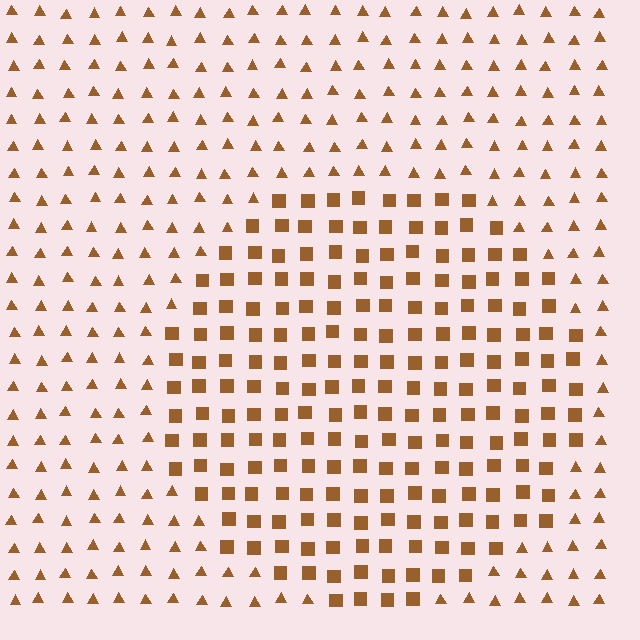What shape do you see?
I see a circle.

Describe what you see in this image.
The image is filled with small brown elements arranged in a uniform grid. A circle-shaped region contains squares, while the surrounding area contains triangles. The boundary is defined purely by the change in element shape.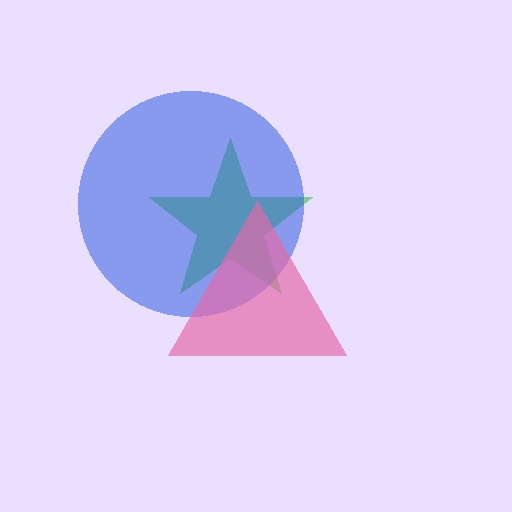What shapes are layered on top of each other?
The layered shapes are: a green star, a blue circle, a pink triangle.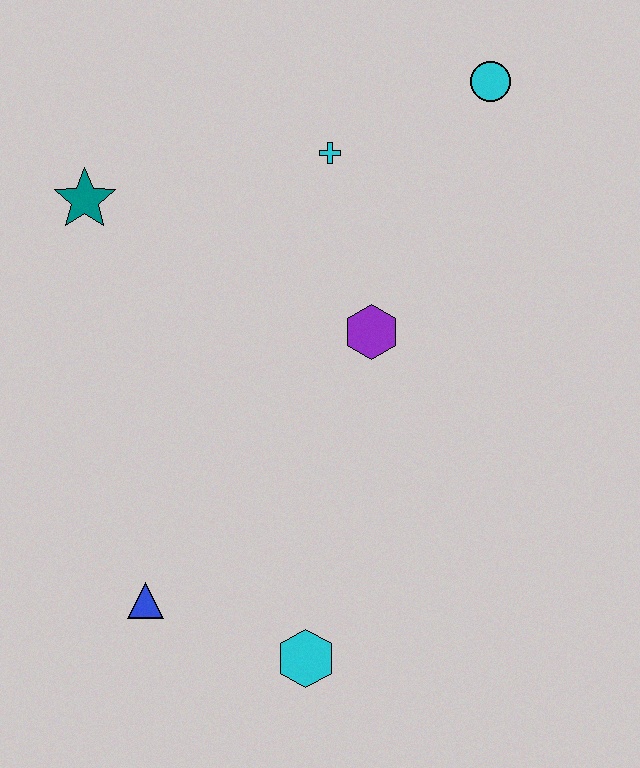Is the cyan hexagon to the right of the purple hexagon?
No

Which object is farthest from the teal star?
The cyan hexagon is farthest from the teal star.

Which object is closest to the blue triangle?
The cyan hexagon is closest to the blue triangle.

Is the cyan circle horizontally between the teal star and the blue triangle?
No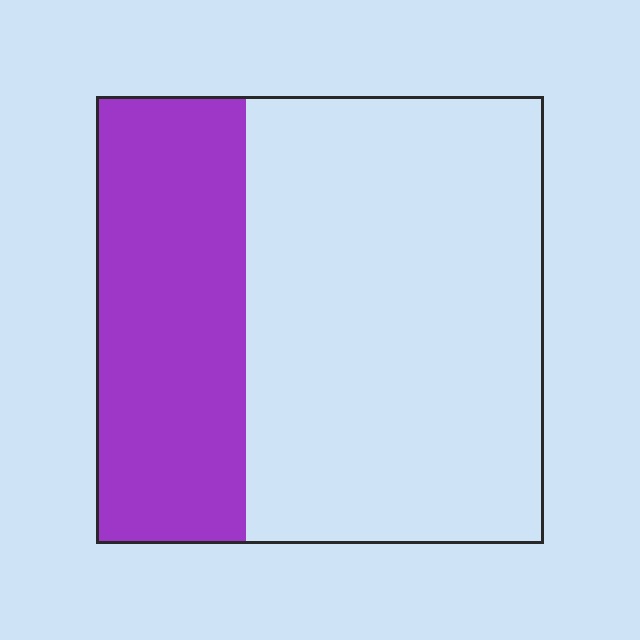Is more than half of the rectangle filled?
No.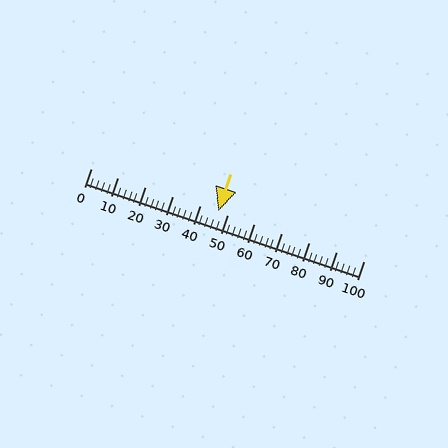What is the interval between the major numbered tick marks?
The major tick marks are spaced 10 units apart.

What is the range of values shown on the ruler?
The ruler shows values from 0 to 100.